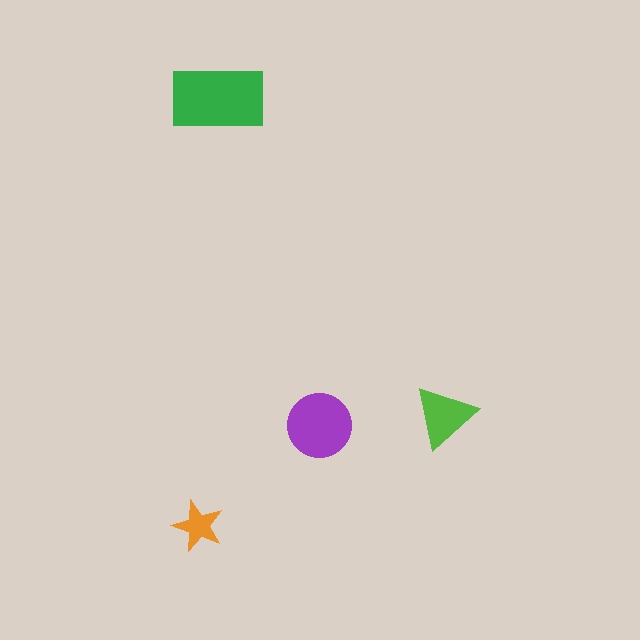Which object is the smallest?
The orange star.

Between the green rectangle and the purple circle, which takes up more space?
The green rectangle.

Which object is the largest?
The green rectangle.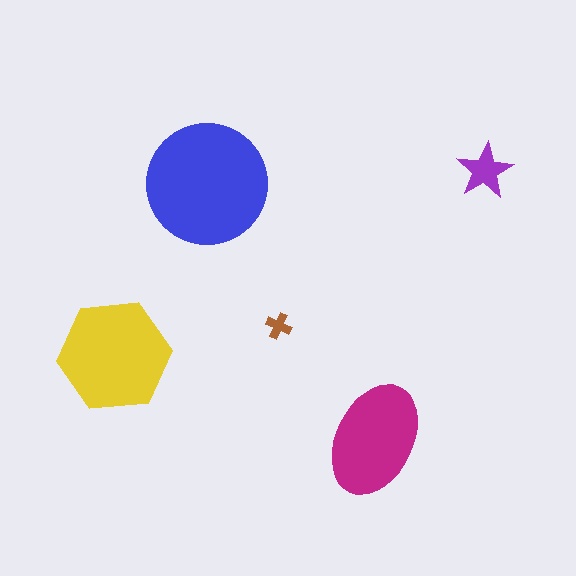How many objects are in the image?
There are 5 objects in the image.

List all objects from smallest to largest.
The brown cross, the purple star, the magenta ellipse, the yellow hexagon, the blue circle.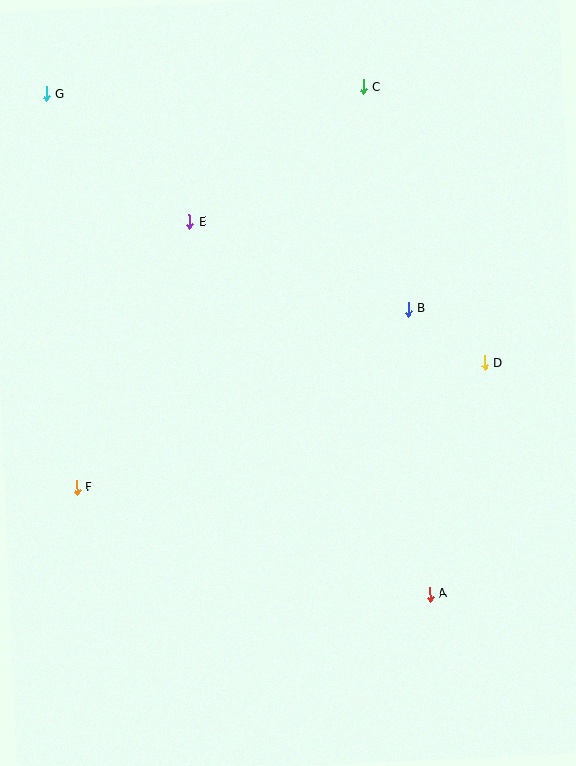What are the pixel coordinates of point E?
Point E is at (190, 222).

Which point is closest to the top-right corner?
Point C is closest to the top-right corner.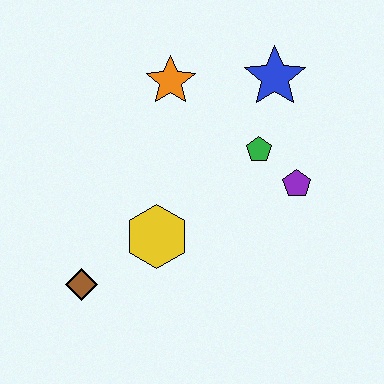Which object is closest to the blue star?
The green pentagon is closest to the blue star.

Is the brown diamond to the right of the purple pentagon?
No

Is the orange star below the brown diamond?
No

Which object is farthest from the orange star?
The brown diamond is farthest from the orange star.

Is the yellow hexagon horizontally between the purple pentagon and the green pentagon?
No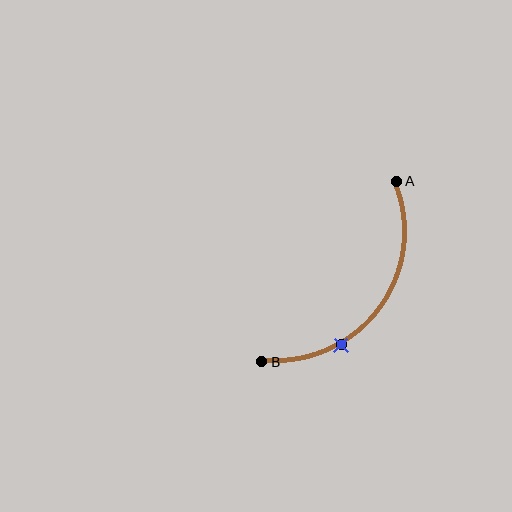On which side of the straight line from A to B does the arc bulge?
The arc bulges below and to the right of the straight line connecting A and B.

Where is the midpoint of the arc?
The arc midpoint is the point on the curve farthest from the straight line joining A and B. It sits below and to the right of that line.